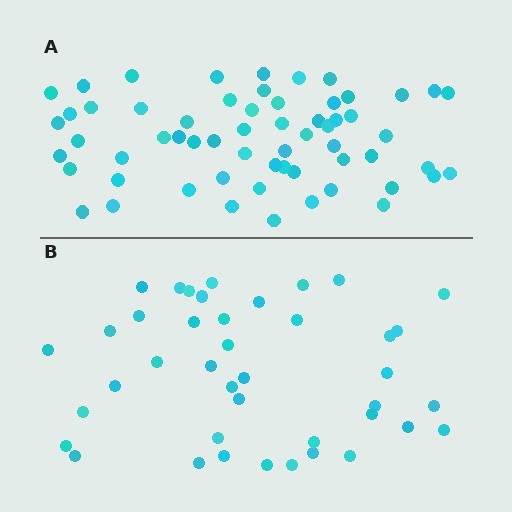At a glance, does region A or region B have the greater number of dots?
Region A (the top region) has more dots.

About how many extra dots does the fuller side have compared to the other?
Region A has approximately 20 more dots than region B.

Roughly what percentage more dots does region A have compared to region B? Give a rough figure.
About 45% more.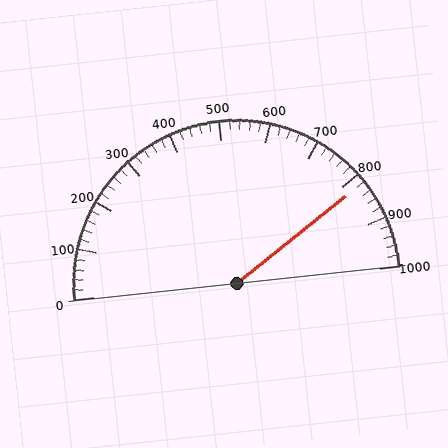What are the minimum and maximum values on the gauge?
The gauge ranges from 0 to 1000.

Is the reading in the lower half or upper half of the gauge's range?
The reading is in the upper half of the range (0 to 1000).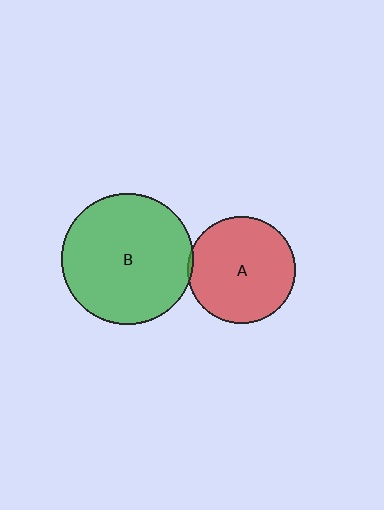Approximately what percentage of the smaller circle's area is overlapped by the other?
Approximately 5%.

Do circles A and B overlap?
Yes.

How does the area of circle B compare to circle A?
Approximately 1.5 times.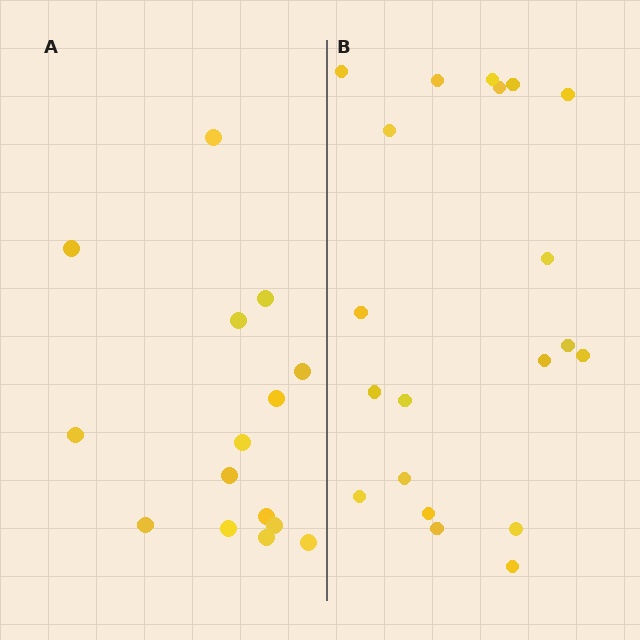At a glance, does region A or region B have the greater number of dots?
Region B (the right region) has more dots.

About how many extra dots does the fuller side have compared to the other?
Region B has about 5 more dots than region A.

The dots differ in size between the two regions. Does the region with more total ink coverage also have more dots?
No. Region A has more total ink coverage because its dots are larger, but region B actually contains more individual dots. Total area can be misleading — the number of items is what matters here.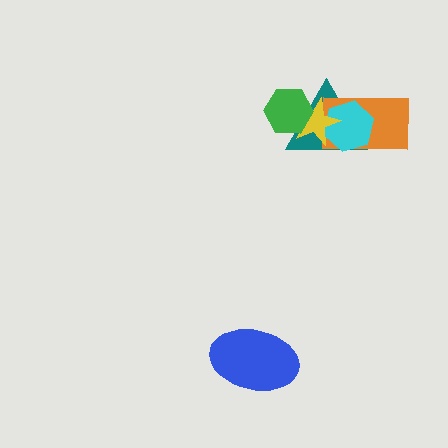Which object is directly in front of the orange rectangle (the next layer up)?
The cyan hexagon is directly in front of the orange rectangle.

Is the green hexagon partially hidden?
No, no other shape covers it.